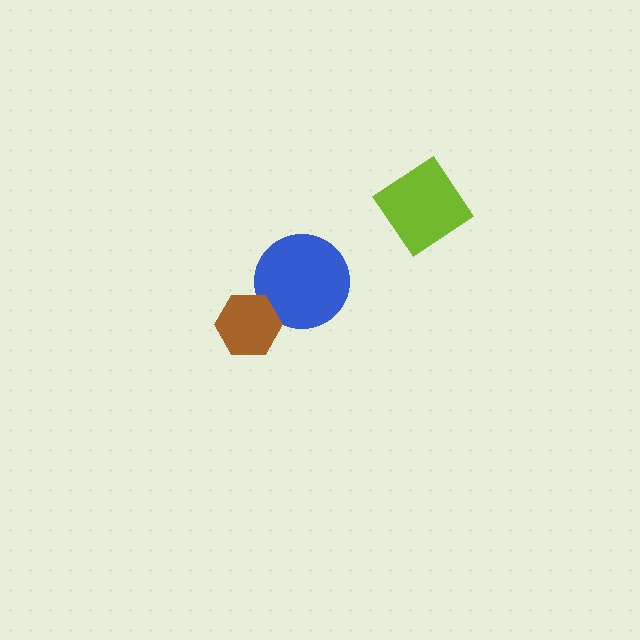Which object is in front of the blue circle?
The brown hexagon is in front of the blue circle.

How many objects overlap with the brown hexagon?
2 objects overlap with the brown hexagon.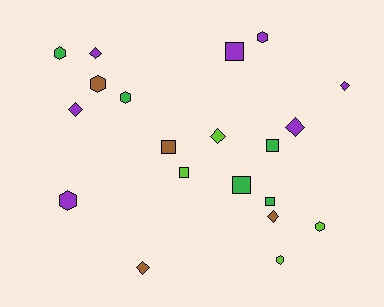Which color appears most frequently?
Purple, with 7 objects.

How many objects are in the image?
There are 20 objects.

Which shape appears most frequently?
Hexagon, with 7 objects.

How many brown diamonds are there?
There are 2 brown diamonds.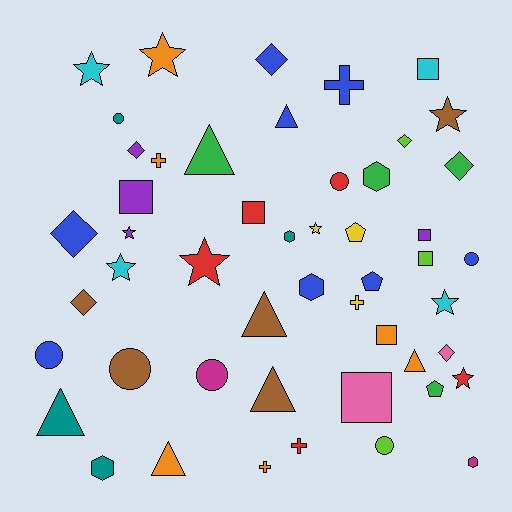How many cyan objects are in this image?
There are 4 cyan objects.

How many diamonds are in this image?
There are 7 diamonds.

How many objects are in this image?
There are 50 objects.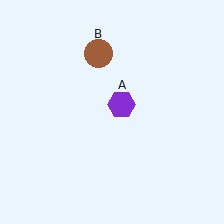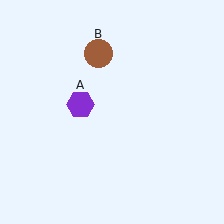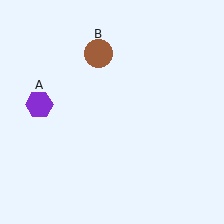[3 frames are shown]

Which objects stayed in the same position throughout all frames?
Brown circle (object B) remained stationary.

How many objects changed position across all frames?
1 object changed position: purple hexagon (object A).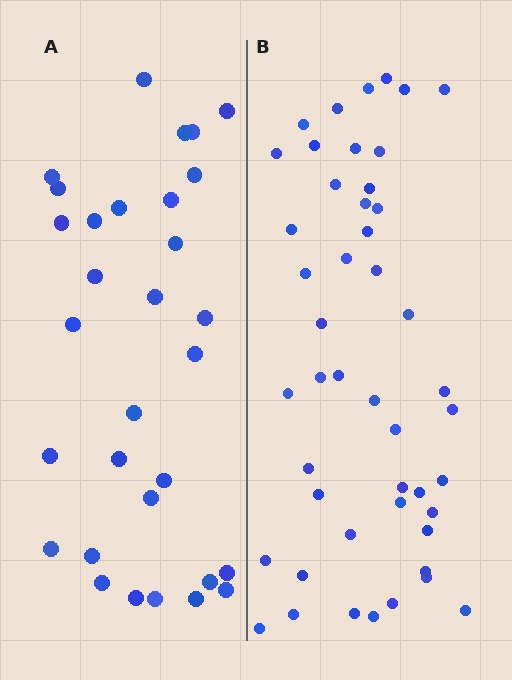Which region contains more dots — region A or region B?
Region B (the right region) has more dots.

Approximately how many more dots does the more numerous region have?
Region B has approximately 15 more dots than region A.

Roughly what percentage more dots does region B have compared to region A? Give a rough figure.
About 50% more.